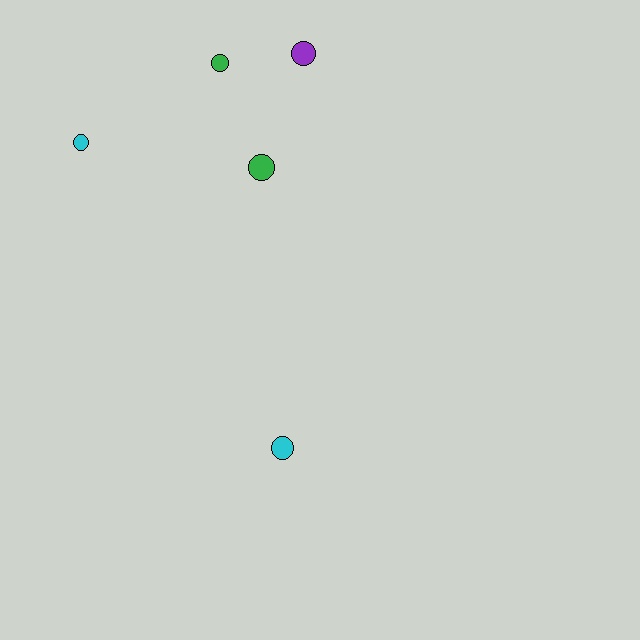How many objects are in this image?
There are 5 objects.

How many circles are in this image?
There are 5 circles.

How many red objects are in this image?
There are no red objects.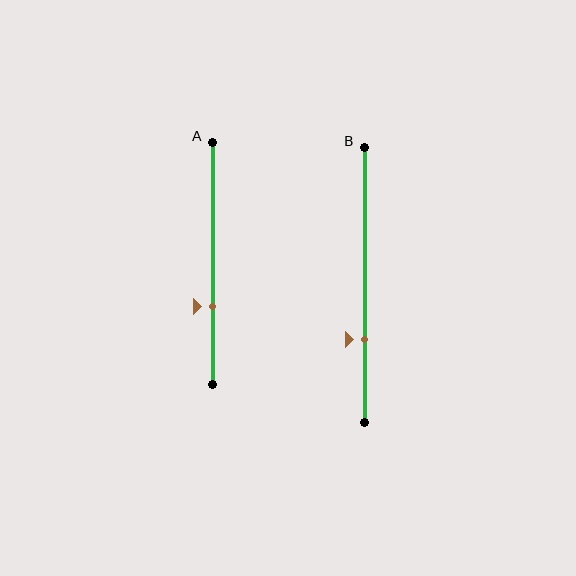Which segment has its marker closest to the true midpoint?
Segment A has its marker closest to the true midpoint.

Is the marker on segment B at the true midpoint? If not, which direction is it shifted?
No, the marker on segment B is shifted downward by about 20% of the segment length.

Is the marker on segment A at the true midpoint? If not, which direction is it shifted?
No, the marker on segment A is shifted downward by about 18% of the segment length.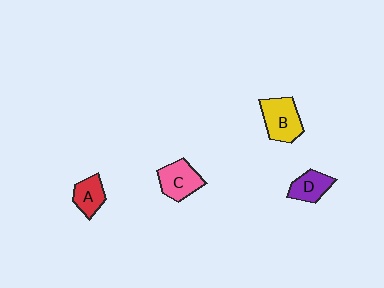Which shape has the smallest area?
Shape A (red).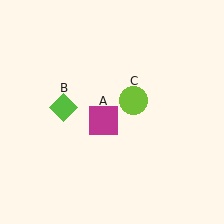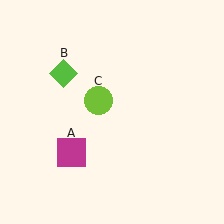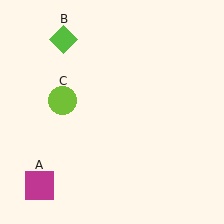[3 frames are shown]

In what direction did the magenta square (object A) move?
The magenta square (object A) moved down and to the left.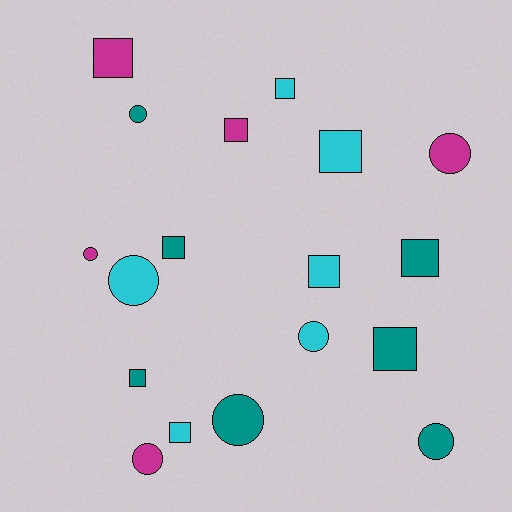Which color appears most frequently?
Teal, with 7 objects.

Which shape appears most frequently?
Square, with 10 objects.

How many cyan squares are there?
There are 4 cyan squares.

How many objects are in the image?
There are 18 objects.